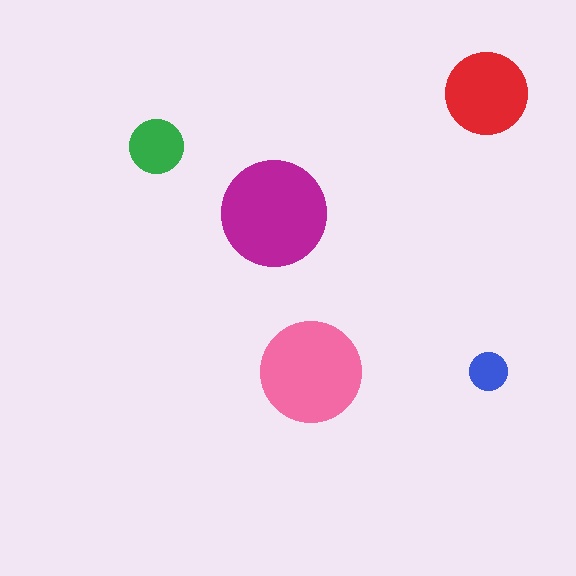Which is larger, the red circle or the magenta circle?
The magenta one.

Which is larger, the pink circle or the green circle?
The pink one.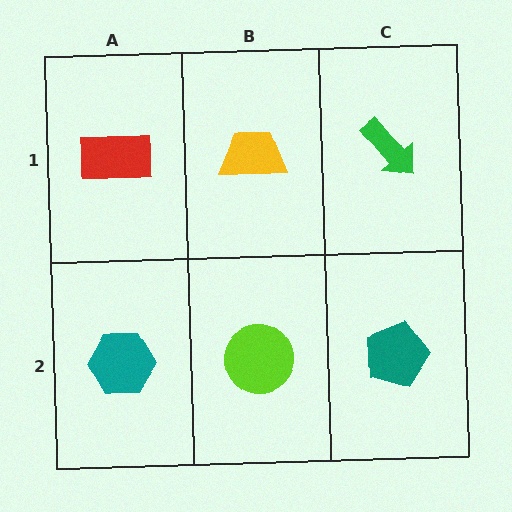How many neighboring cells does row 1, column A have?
2.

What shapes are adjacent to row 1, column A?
A teal hexagon (row 2, column A), a yellow trapezoid (row 1, column B).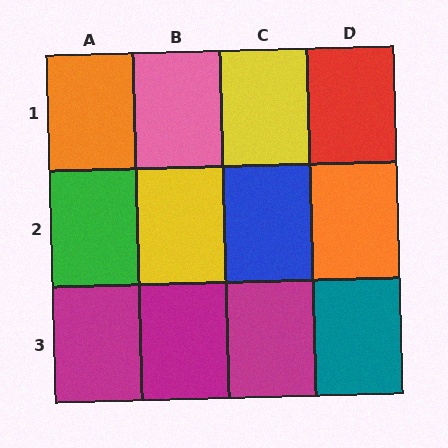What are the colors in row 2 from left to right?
Green, yellow, blue, orange.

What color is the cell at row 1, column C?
Yellow.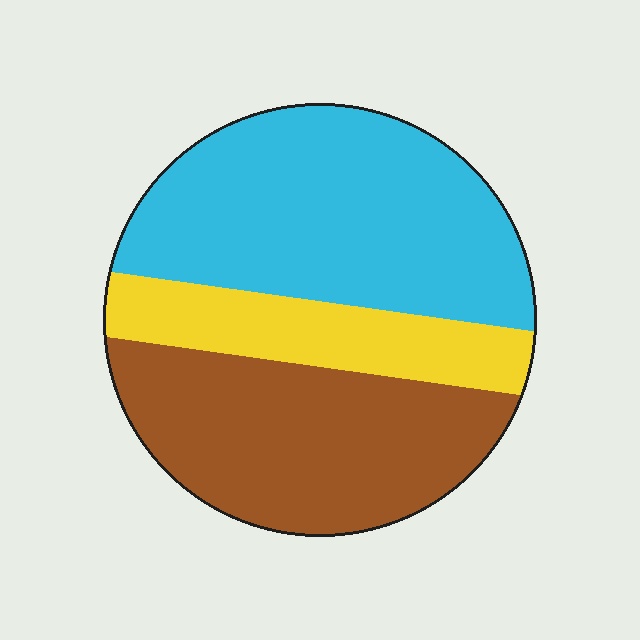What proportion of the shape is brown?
Brown covers roughly 35% of the shape.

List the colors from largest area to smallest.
From largest to smallest: cyan, brown, yellow.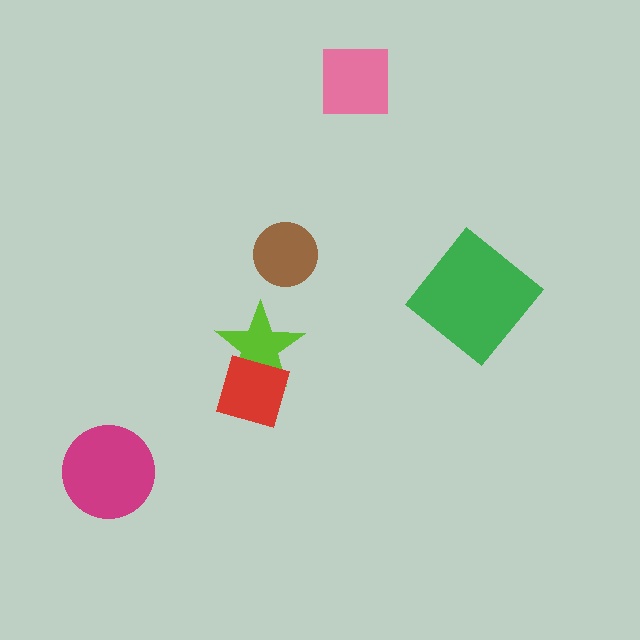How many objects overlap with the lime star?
1 object overlaps with the lime star.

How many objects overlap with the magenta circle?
0 objects overlap with the magenta circle.